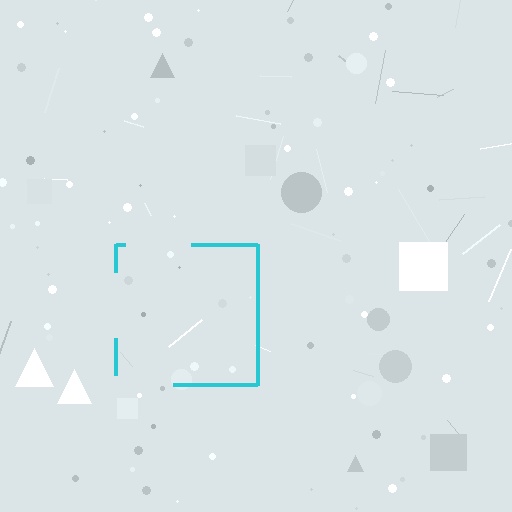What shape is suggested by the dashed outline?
The dashed outline suggests a square.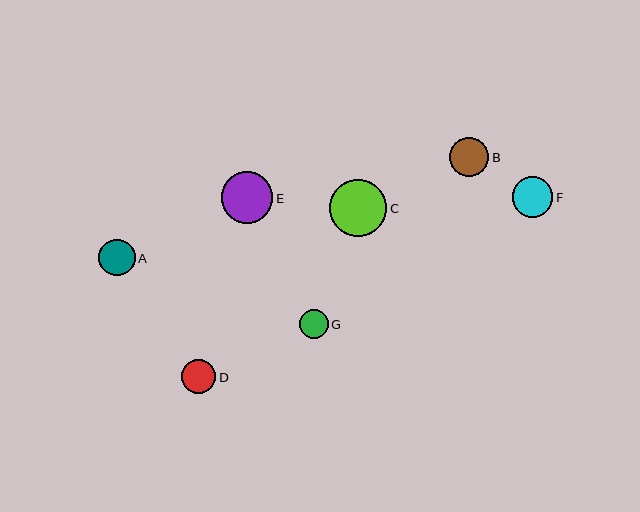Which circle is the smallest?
Circle G is the smallest with a size of approximately 28 pixels.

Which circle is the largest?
Circle C is the largest with a size of approximately 57 pixels.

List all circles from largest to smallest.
From largest to smallest: C, E, F, B, A, D, G.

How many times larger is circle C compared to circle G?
Circle C is approximately 2.0 times the size of circle G.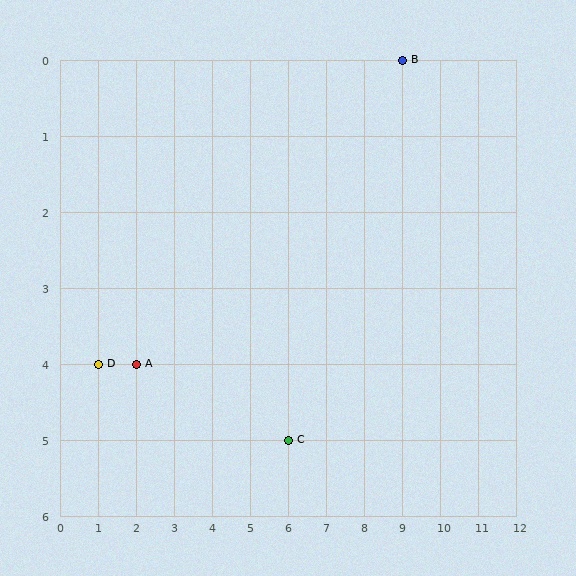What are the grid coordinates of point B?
Point B is at grid coordinates (9, 0).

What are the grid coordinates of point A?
Point A is at grid coordinates (2, 4).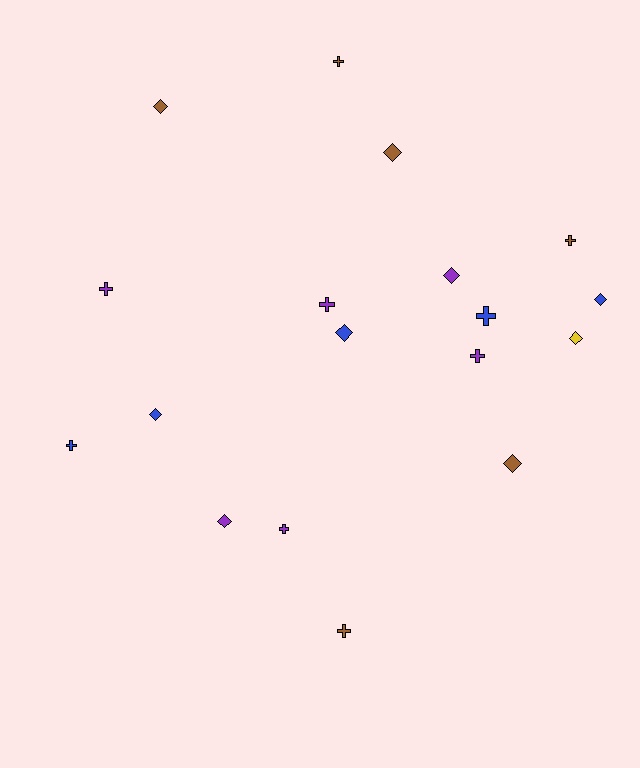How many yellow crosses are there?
There are no yellow crosses.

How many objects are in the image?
There are 18 objects.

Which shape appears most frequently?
Cross, with 9 objects.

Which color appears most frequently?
Brown, with 6 objects.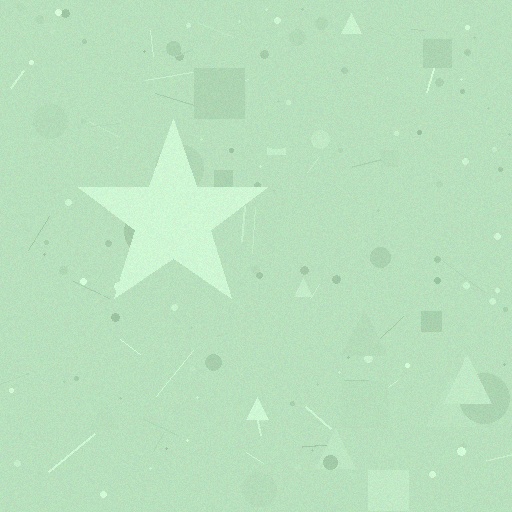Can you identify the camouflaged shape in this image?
The camouflaged shape is a star.